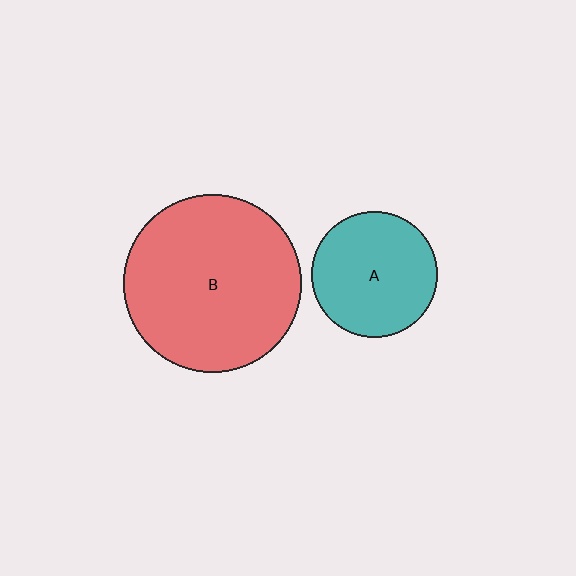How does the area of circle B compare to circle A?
Approximately 2.0 times.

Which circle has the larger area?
Circle B (red).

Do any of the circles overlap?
No, none of the circles overlap.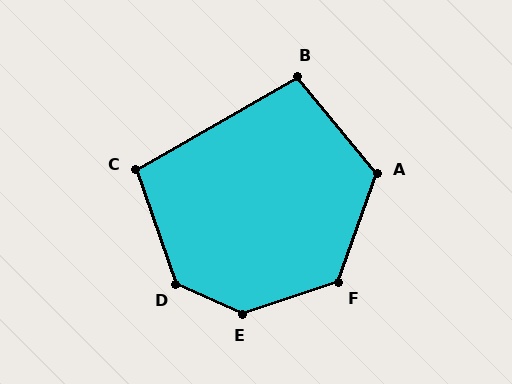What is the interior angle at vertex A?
Approximately 121 degrees (obtuse).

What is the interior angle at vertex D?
Approximately 133 degrees (obtuse).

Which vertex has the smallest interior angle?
B, at approximately 100 degrees.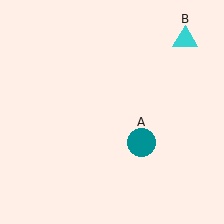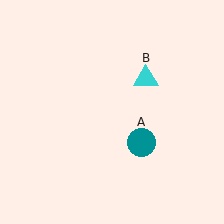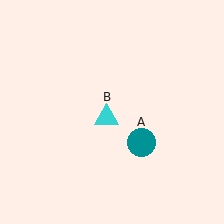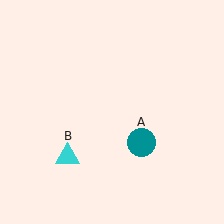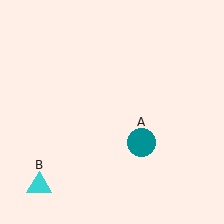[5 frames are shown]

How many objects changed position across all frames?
1 object changed position: cyan triangle (object B).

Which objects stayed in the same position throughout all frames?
Teal circle (object A) remained stationary.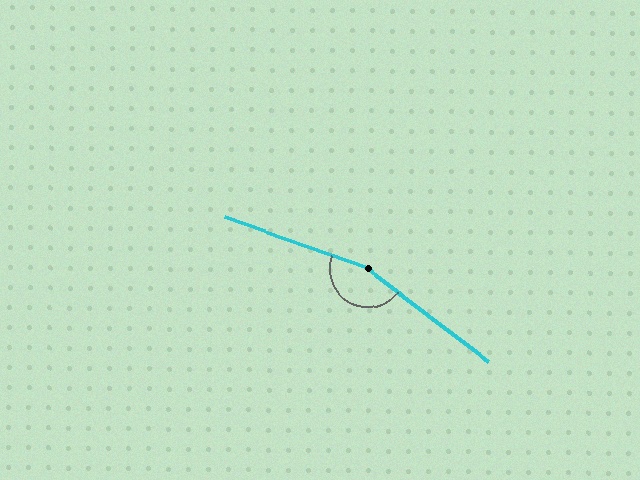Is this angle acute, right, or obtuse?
It is obtuse.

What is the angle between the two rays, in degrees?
Approximately 163 degrees.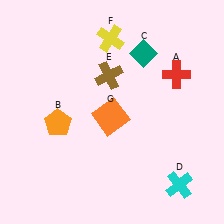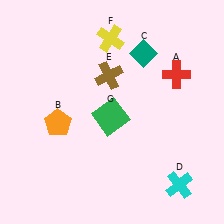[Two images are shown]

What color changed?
The square (G) changed from orange in Image 1 to green in Image 2.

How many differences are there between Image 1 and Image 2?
There is 1 difference between the two images.